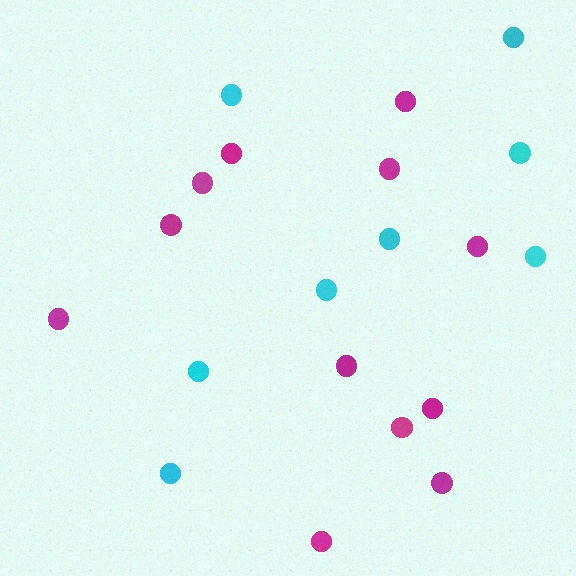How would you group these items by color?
There are 2 groups: one group of cyan circles (8) and one group of magenta circles (12).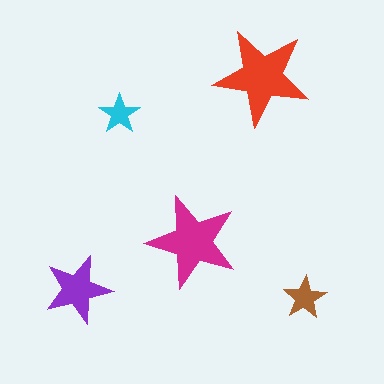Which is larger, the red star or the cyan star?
The red one.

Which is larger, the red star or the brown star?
The red one.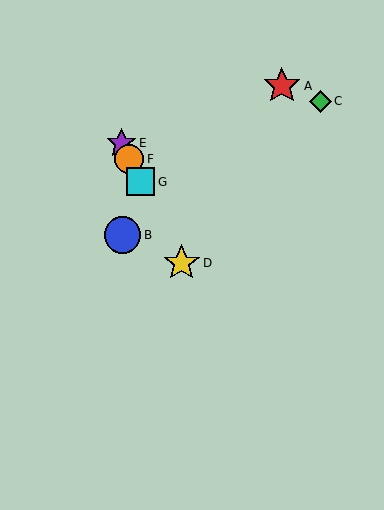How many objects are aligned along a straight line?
4 objects (D, E, F, G) are aligned along a straight line.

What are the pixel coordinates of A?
Object A is at (282, 86).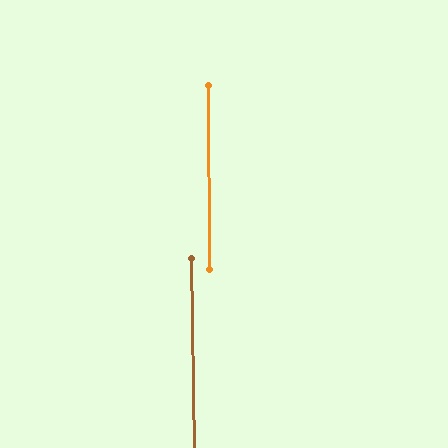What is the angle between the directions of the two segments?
Approximately 1 degree.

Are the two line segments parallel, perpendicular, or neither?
Parallel — their directions differ by only 0.9°.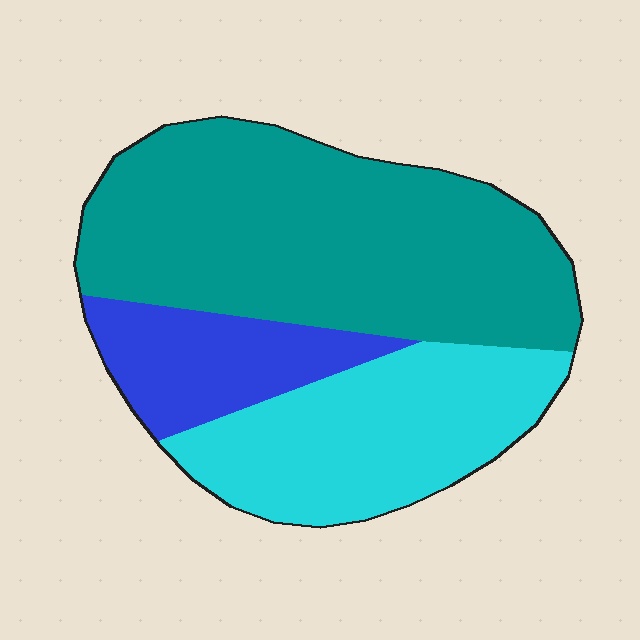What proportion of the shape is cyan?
Cyan takes up between a sixth and a third of the shape.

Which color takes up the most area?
Teal, at roughly 55%.